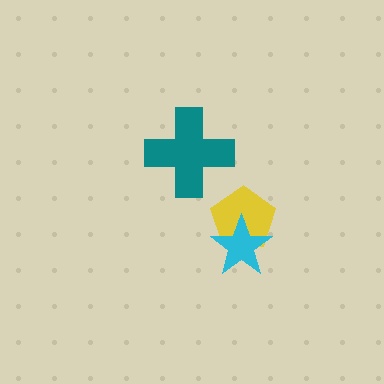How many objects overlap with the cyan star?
1 object overlaps with the cyan star.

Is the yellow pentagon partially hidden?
Yes, it is partially covered by another shape.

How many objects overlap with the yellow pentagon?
1 object overlaps with the yellow pentagon.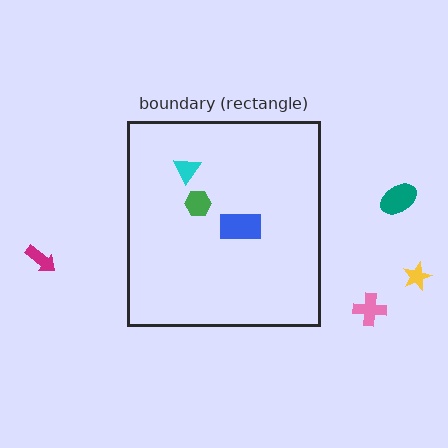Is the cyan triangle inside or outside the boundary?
Inside.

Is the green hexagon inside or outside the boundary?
Inside.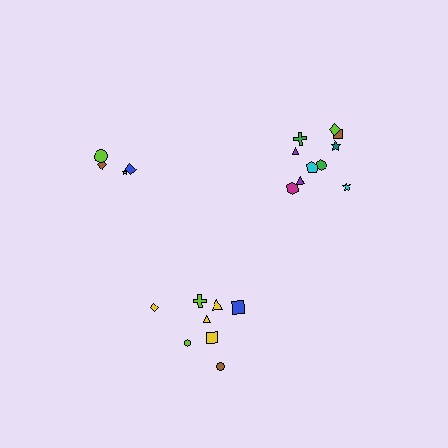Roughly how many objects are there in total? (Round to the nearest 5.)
Roughly 20 objects in total.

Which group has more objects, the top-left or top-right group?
The top-right group.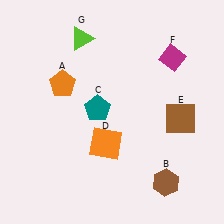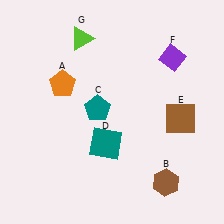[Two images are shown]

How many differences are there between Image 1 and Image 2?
There are 2 differences between the two images.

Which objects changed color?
D changed from orange to teal. F changed from magenta to purple.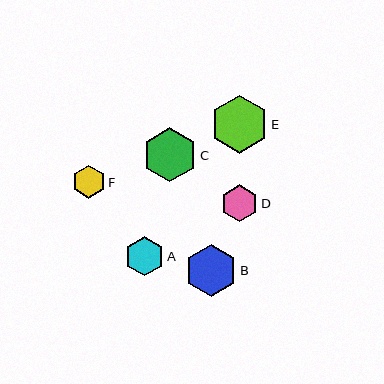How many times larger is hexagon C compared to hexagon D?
Hexagon C is approximately 1.5 times the size of hexagon D.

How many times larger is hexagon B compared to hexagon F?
Hexagon B is approximately 1.6 times the size of hexagon F.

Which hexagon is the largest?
Hexagon E is the largest with a size of approximately 58 pixels.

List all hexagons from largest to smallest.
From largest to smallest: E, C, B, A, D, F.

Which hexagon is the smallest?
Hexagon F is the smallest with a size of approximately 33 pixels.